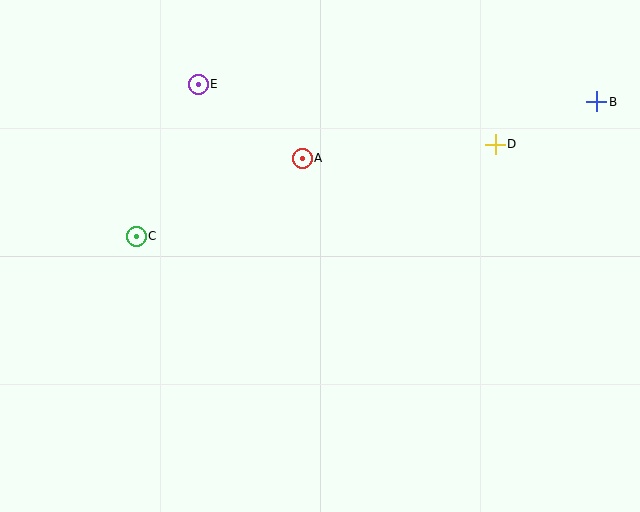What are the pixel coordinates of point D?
Point D is at (495, 144).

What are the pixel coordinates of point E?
Point E is at (198, 84).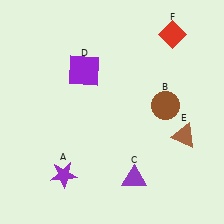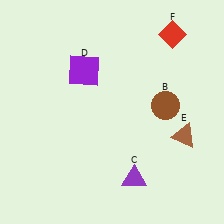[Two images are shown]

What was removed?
The purple star (A) was removed in Image 2.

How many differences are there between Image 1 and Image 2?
There is 1 difference between the two images.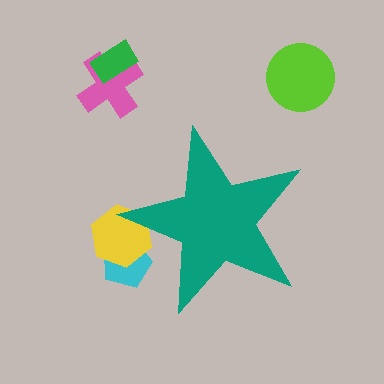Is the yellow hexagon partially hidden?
Yes, the yellow hexagon is partially hidden behind the teal star.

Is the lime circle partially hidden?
No, the lime circle is fully visible.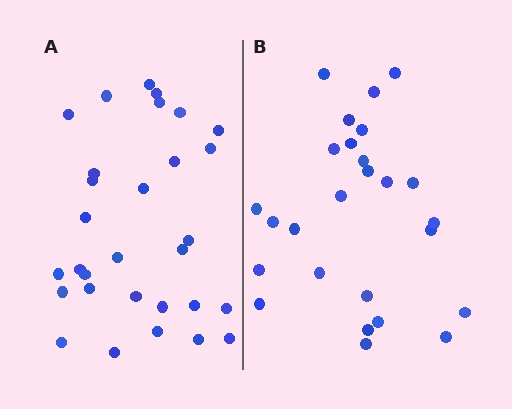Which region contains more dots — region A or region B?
Region A (the left region) has more dots.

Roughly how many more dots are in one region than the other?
Region A has about 4 more dots than region B.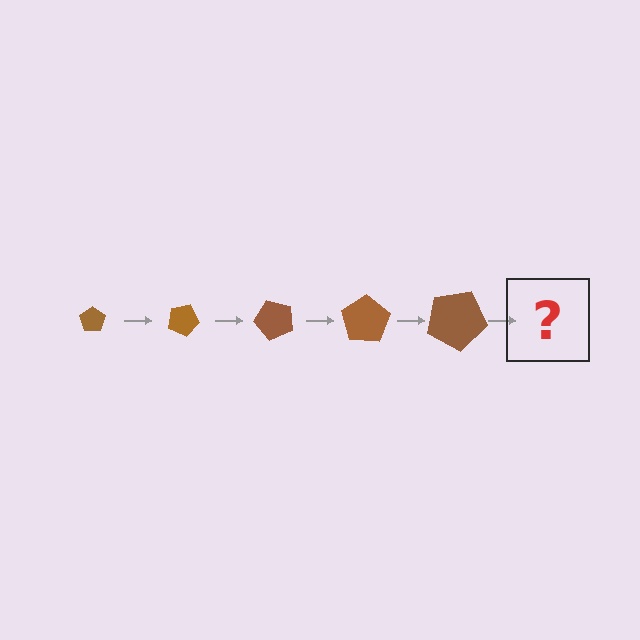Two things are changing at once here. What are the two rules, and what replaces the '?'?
The two rules are that the pentagon grows larger each step and it rotates 25 degrees each step. The '?' should be a pentagon, larger than the previous one and rotated 125 degrees from the start.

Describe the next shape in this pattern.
It should be a pentagon, larger than the previous one and rotated 125 degrees from the start.